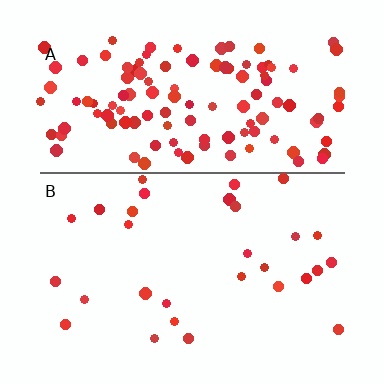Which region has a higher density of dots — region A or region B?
A (the top).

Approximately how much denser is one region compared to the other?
Approximately 4.2× — region A over region B.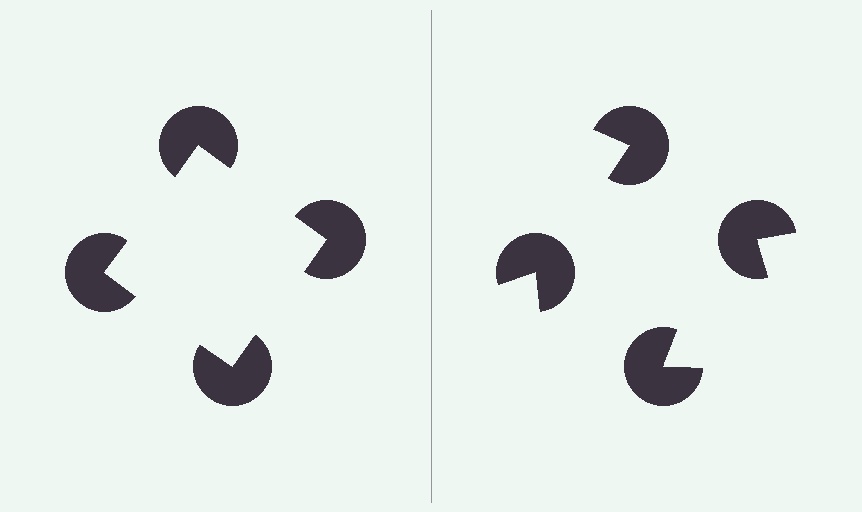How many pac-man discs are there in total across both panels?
8 — 4 on each side.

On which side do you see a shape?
An illusory square appears on the left side. On the right side the wedge cuts are rotated, so no coherent shape forms.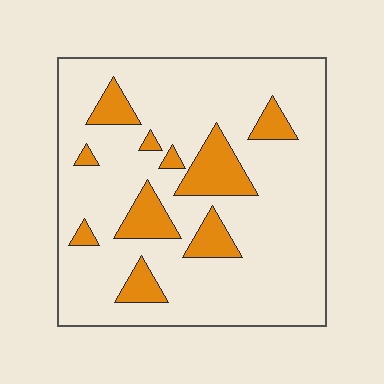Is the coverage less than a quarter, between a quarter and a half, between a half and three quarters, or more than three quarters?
Less than a quarter.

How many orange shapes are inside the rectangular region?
10.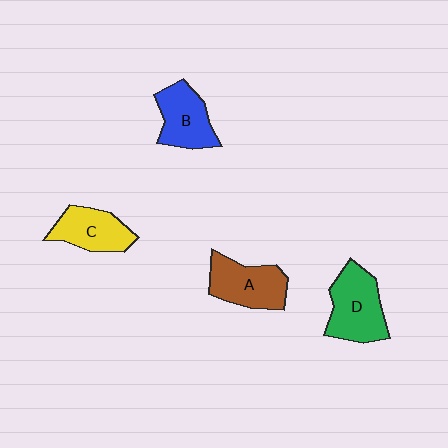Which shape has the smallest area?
Shape C (yellow).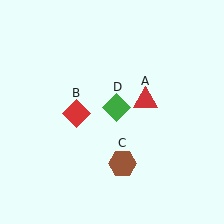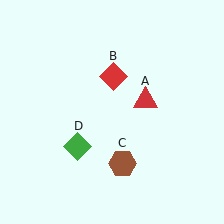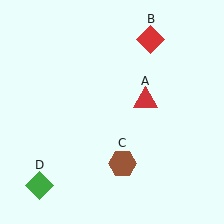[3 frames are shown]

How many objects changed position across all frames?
2 objects changed position: red diamond (object B), green diamond (object D).